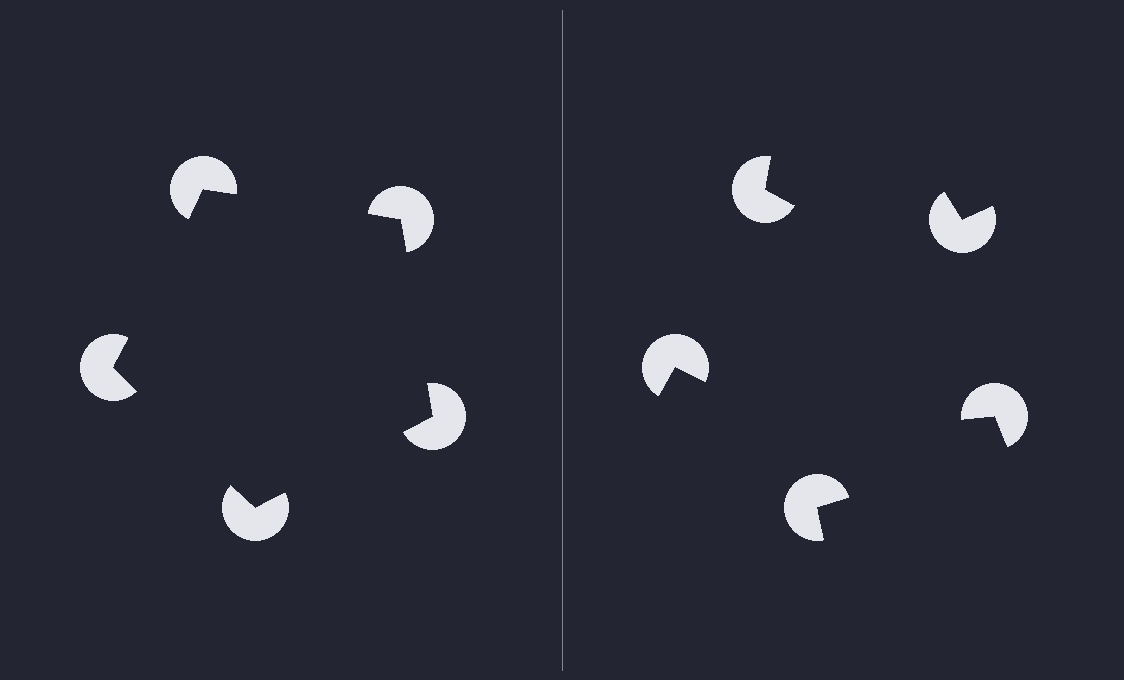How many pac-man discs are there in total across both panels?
10 — 5 on each side.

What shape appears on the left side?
An illusory pentagon.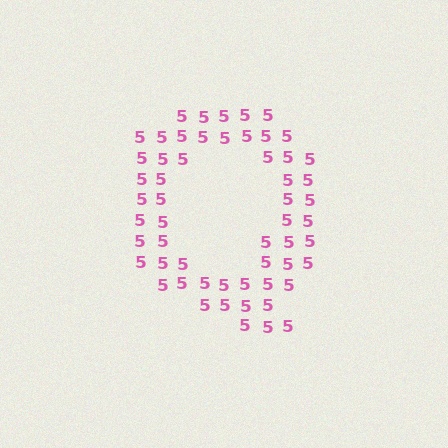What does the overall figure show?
The overall figure shows the letter Q.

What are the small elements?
The small elements are digit 5's.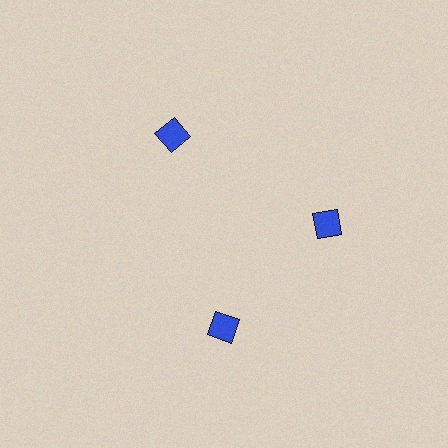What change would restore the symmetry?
The symmetry would be restored by rotating it back into even spacing with its neighbors so that all 3 squares sit at equal angles and equal distance from the center.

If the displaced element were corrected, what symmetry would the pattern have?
It would have 3-fold rotational symmetry — the pattern would map onto itself every 120 degrees.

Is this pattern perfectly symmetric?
No. The 3 blue squares are arranged in a ring, but one element near the 7 o'clock position is rotated out of alignment along the ring, breaking the 3-fold rotational symmetry.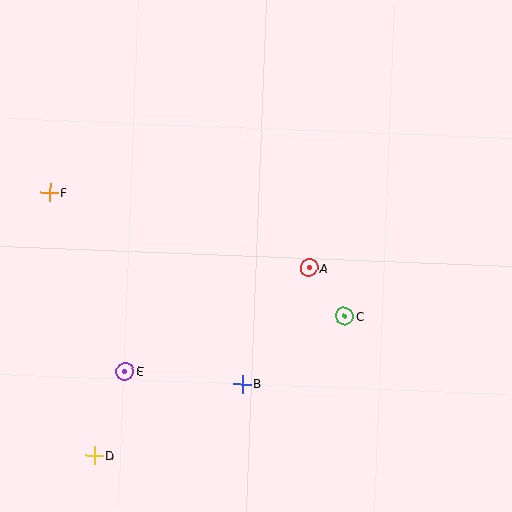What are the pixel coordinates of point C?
Point C is at (344, 316).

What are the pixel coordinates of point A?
Point A is at (309, 268).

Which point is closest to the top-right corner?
Point A is closest to the top-right corner.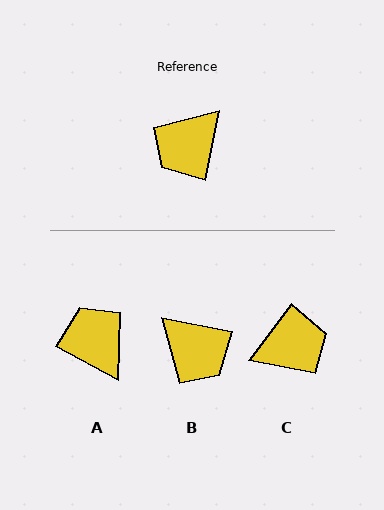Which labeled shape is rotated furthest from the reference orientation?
C, about 155 degrees away.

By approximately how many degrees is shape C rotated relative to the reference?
Approximately 155 degrees counter-clockwise.